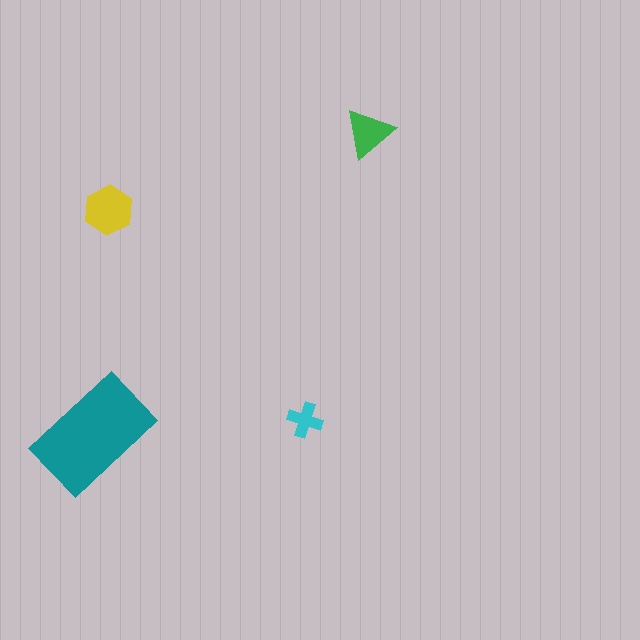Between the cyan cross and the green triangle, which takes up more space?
The green triangle.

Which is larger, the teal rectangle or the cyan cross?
The teal rectangle.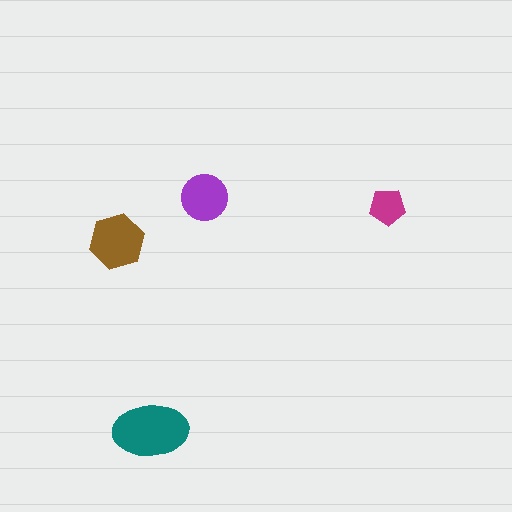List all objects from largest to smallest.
The teal ellipse, the brown hexagon, the purple circle, the magenta pentagon.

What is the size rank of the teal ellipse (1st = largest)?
1st.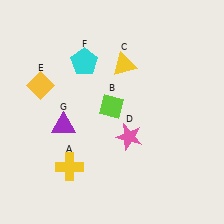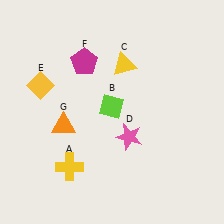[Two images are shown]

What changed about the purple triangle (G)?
In Image 1, G is purple. In Image 2, it changed to orange.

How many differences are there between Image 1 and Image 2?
There are 2 differences between the two images.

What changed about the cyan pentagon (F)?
In Image 1, F is cyan. In Image 2, it changed to magenta.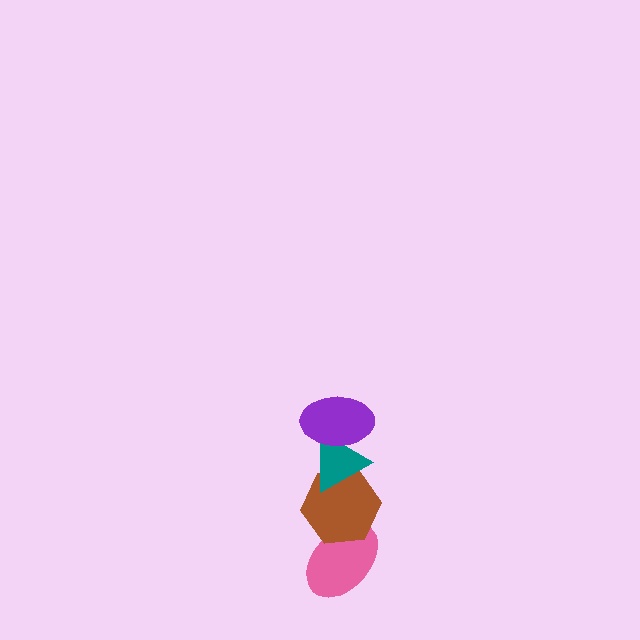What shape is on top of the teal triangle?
The purple ellipse is on top of the teal triangle.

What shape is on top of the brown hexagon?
The teal triangle is on top of the brown hexagon.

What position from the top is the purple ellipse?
The purple ellipse is 1st from the top.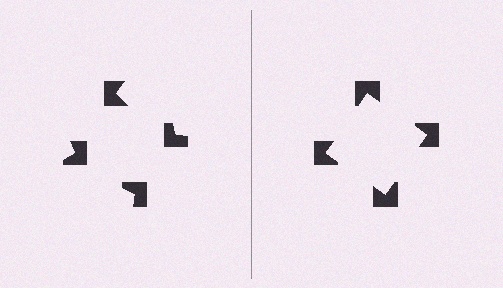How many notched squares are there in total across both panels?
8 — 4 on each side.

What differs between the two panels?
The notched squares are positioned identically on both sides; only the wedge orientations differ. On the right they align to a square; on the left they are misaligned.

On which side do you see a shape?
An illusory square appears on the right side. On the left side the wedge cuts are rotated, so no coherent shape forms.